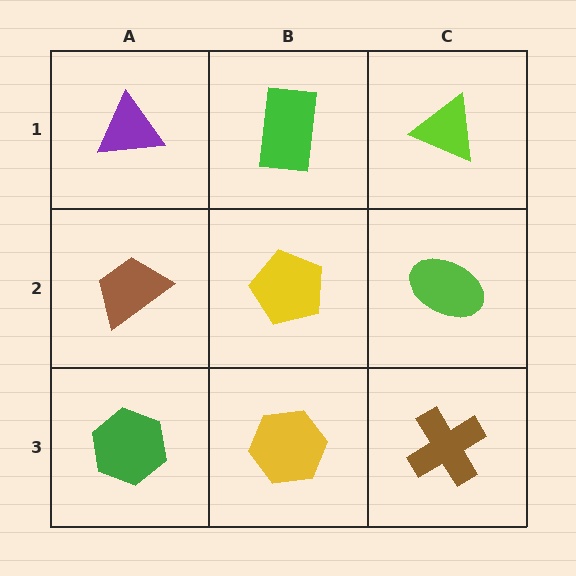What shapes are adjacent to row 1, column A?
A brown trapezoid (row 2, column A), a green rectangle (row 1, column B).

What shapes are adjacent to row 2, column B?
A green rectangle (row 1, column B), a yellow hexagon (row 3, column B), a brown trapezoid (row 2, column A), a lime ellipse (row 2, column C).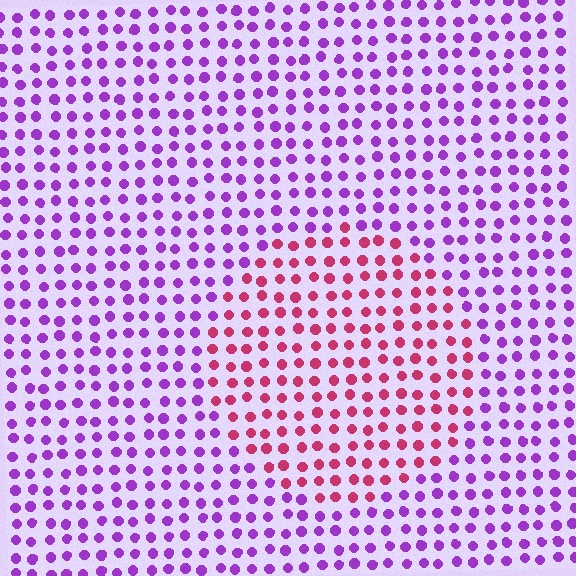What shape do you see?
I see a circle.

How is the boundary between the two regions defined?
The boundary is defined purely by a slight shift in hue (about 54 degrees). Spacing, size, and orientation are identical on both sides.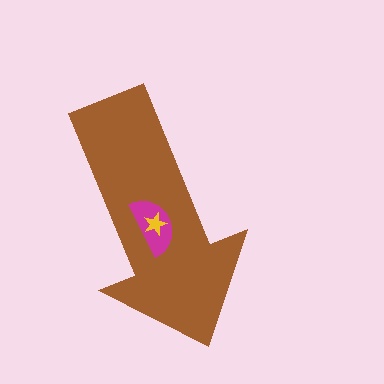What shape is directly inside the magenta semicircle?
The yellow star.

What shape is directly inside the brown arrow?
The magenta semicircle.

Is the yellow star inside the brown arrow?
Yes.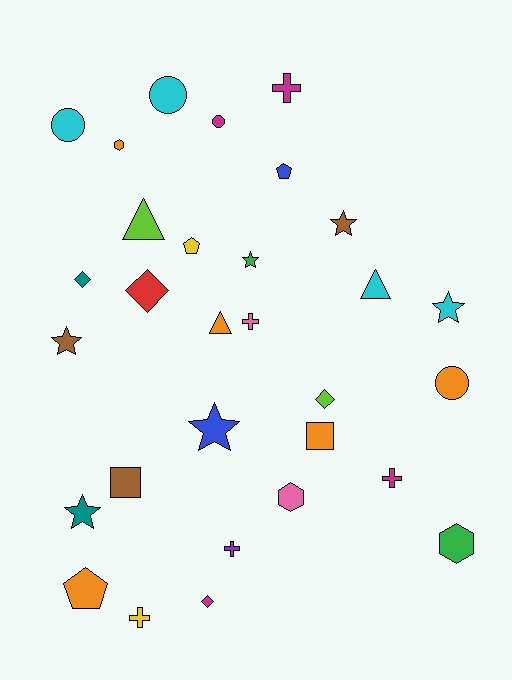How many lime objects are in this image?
There are 2 lime objects.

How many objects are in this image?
There are 30 objects.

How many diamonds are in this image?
There are 4 diamonds.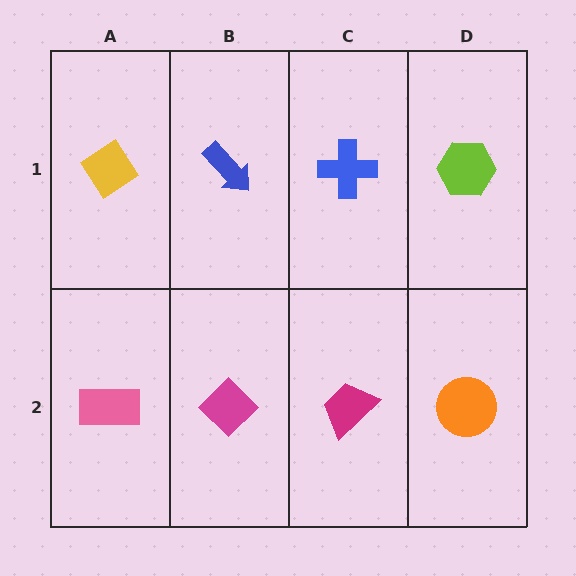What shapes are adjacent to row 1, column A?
A pink rectangle (row 2, column A), a blue arrow (row 1, column B).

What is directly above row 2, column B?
A blue arrow.